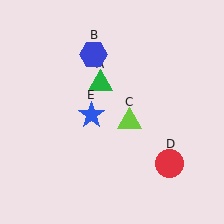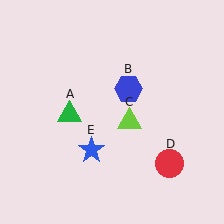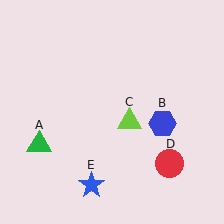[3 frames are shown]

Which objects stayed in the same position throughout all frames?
Lime triangle (object C) and red circle (object D) remained stationary.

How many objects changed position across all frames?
3 objects changed position: green triangle (object A), blue hexagon (object B), blue star (object E).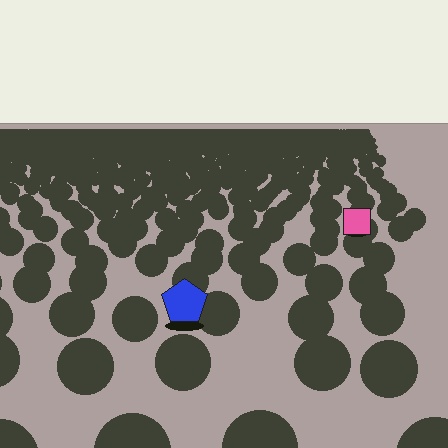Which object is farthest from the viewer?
The pink square is farthest from the viewer. It appears smaller and the ground texture around it is denser.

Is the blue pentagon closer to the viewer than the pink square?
Yes. The blue pentagon is closer — you can tell from the texture gradient: the ground texture is coarser near it.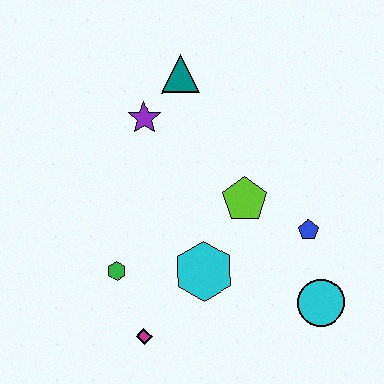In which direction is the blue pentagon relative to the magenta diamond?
The blue pentagon is to the right of the magenta diamond.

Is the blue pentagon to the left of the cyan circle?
Yes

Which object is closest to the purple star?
The teal triangle is closest to the purple star.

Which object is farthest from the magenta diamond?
The teal triangle is farthest from the magenta diamond.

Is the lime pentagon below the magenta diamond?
No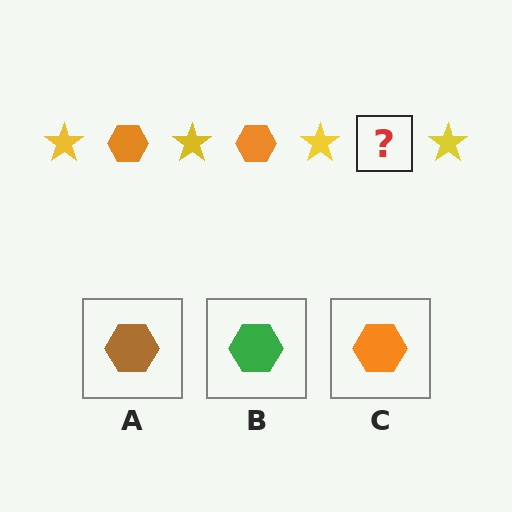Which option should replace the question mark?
Option C.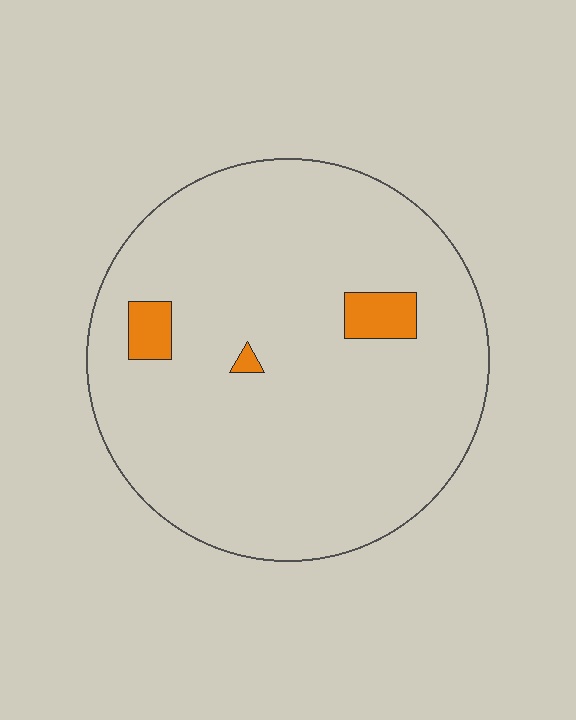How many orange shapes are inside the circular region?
3.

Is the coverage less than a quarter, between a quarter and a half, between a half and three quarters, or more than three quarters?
Less than a quarter.